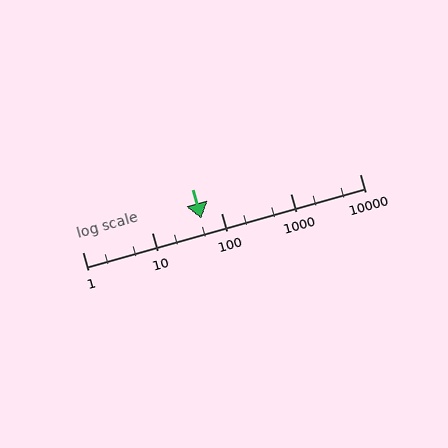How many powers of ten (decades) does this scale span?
The scale spans 4 decades, from 1 to 10000.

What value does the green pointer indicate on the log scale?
The pointer indicates approximately 52.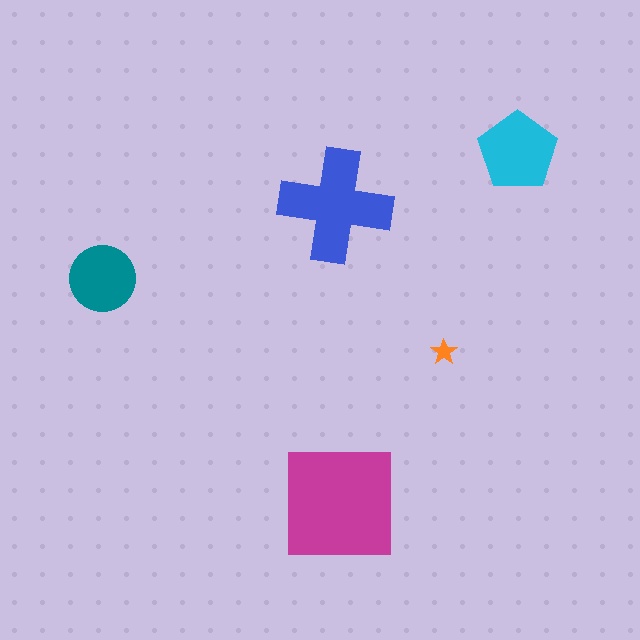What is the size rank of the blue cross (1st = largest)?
2nd.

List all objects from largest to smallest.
The magenta square, the blue cross, the cyan pentagon, the teal circle, the orange star.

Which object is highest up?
The cyan pentagon is topmost.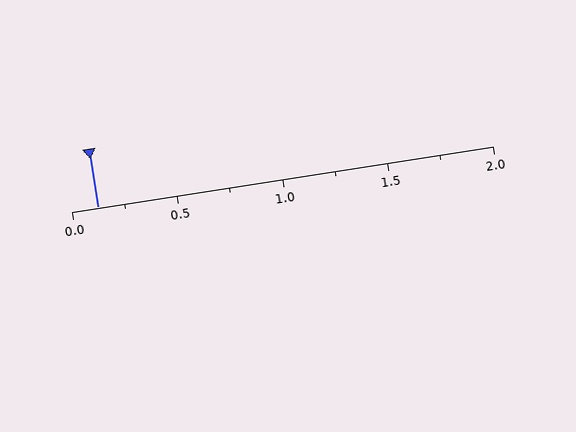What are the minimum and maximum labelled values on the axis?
The axis runs from 0.0 to 2.0.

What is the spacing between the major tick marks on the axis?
The major ticks are spaced 0.5 apart.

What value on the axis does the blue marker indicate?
The marker indicates approximately 0.12.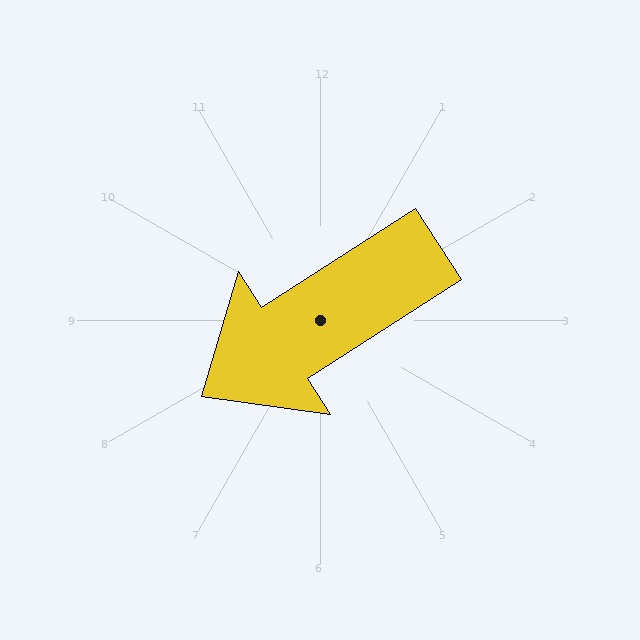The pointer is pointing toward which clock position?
Roughly 8 o'clock.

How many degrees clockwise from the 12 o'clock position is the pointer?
Approximately 237 degrees.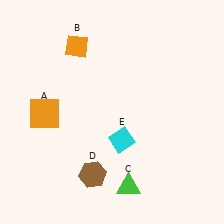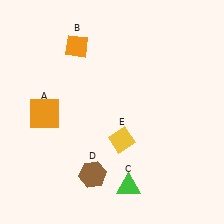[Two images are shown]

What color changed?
The diamond (E) changed from cyan in Image 1 to yellow in Image 2.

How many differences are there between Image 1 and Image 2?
There is 1 difference between the two images.